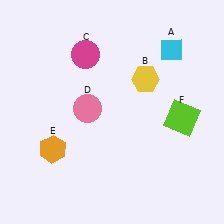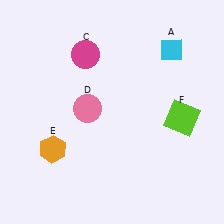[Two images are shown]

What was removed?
The yellow hexagon (B) was removed in Image 2.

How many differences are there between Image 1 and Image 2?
There is 1 difference between the two images.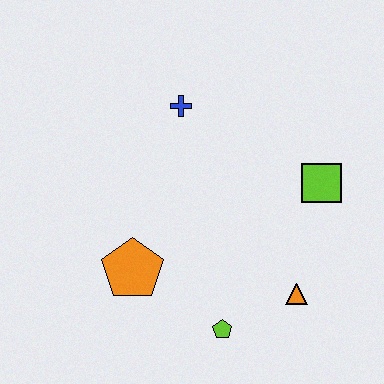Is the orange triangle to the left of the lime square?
Yes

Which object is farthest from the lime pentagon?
The blue cross is farthest from the lime pentagon.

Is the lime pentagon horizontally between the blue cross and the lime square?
Yes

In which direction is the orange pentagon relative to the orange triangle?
The orange pentagon is to the left of the orange triangle.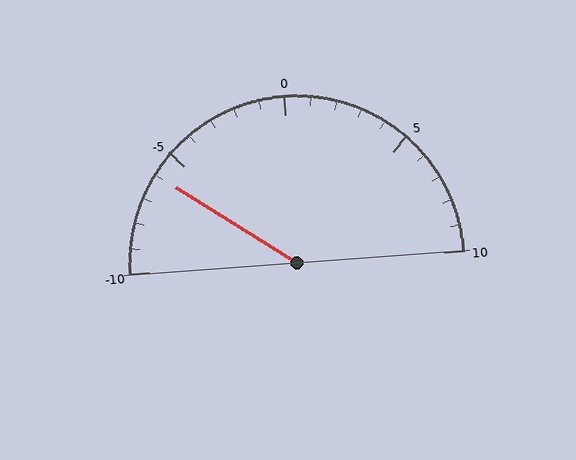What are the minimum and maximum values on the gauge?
The gauge ranges from -10 to 10.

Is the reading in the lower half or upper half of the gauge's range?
The reading is in the lower half of the range (-10 to 10).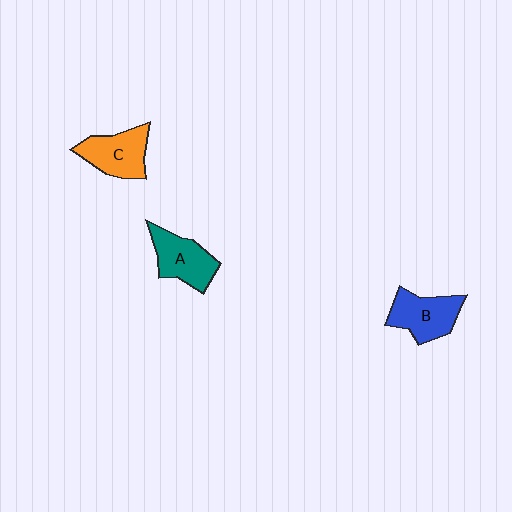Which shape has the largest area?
Shape B (blue).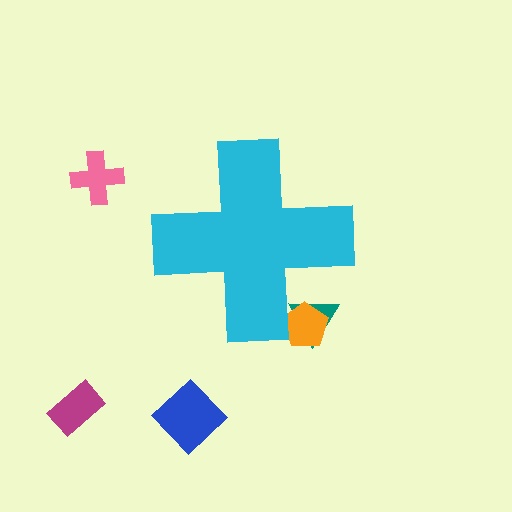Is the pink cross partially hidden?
No, the pink cross is fully visible.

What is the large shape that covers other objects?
A cyan cross.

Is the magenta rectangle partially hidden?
No, the magenta rectangle is fully visible.